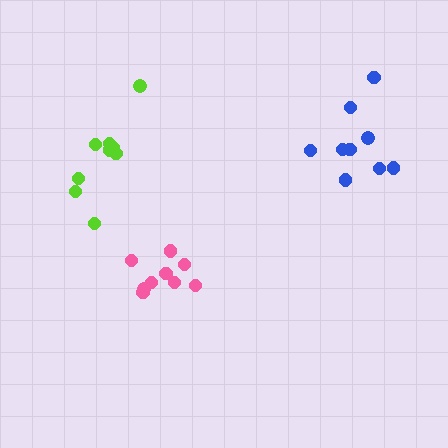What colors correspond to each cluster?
The clusters are colored: pink, lime, blue.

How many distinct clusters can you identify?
There are 3 distinct clusters.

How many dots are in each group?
Group 1: 9 dots, Group 2: 9 dots, Group 3: 9 dots (27 total).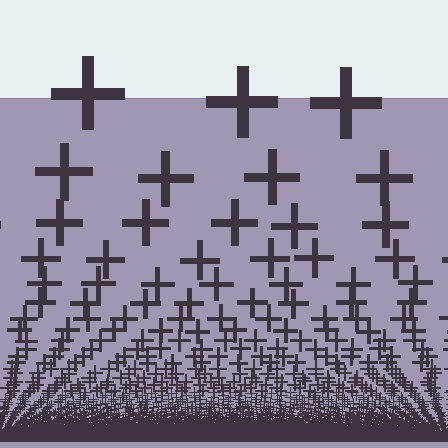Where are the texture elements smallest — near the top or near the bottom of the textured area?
Near the bottom.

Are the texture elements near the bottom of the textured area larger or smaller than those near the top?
Smaller. The gradient is inverted — elements near the bottom are smaller and denser.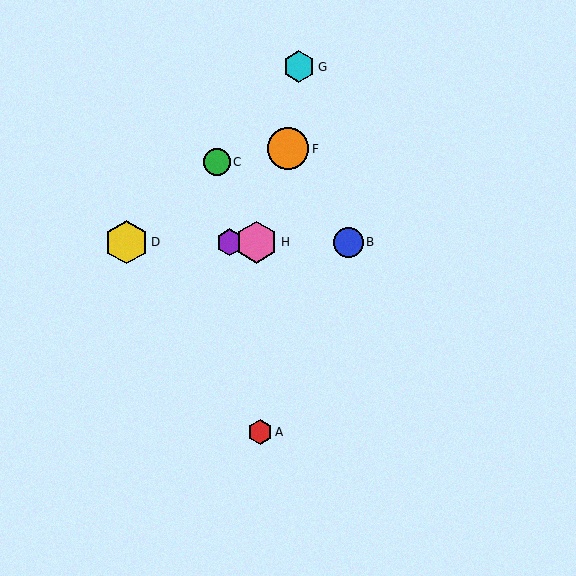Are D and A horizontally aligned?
No, D is at y≈242 and A is at y≈432.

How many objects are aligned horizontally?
4 objects (B, D, E, H) are aligned horizontally.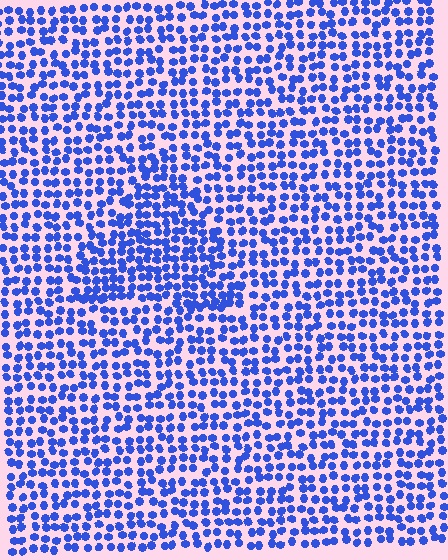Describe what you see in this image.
The image contains small blue elements arranged at two different densities. A triangle-shaped region is visible where the elements are more densely packed than the surrounding area.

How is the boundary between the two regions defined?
The boundary is defined by a change in element density (approximately 1.4x ratio). All elements are the same color, size, and shape.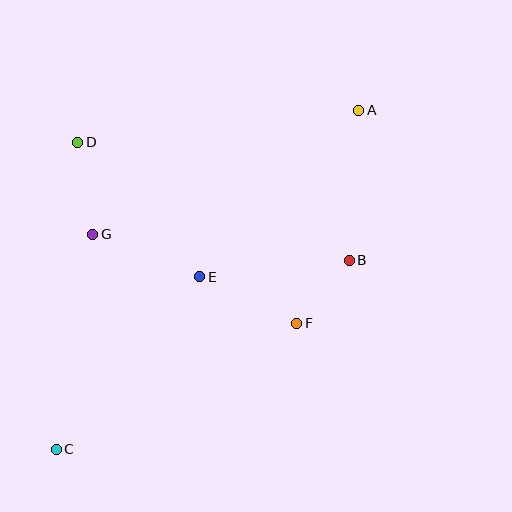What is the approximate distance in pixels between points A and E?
The distance between A and E is approximately 230 pixels.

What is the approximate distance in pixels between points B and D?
The distance between B and D is approximately 296 pixels.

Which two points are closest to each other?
Points B and F are closest to each other.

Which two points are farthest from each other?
Points A and C are farthest from each other.